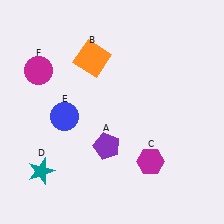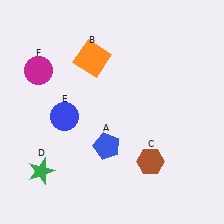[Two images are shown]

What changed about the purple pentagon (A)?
In Image 1, A is purple. In Image 2, it changed to blue.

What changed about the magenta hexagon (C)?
In Image 1, C is magenta. In Image 2, it changed to brown.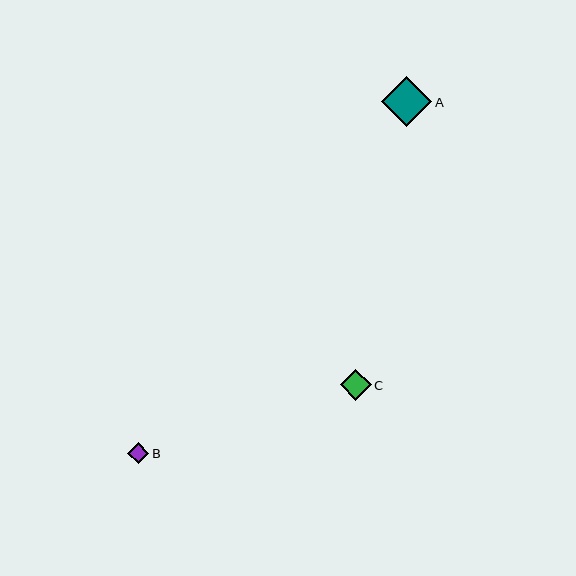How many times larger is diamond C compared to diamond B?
Diamond C is approximately 1.5 times the size of diamond B.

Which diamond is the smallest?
Diamond B is the smallest with a size of approximately 21 pixels.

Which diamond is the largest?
Diamond A is the largest with a size of approximately 51 pixels.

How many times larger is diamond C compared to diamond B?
Diamond C is approximately 1.5 times the size of diamond B.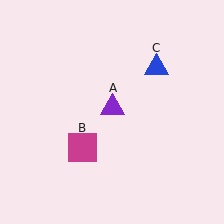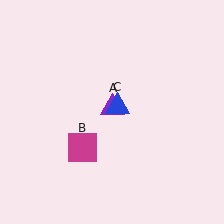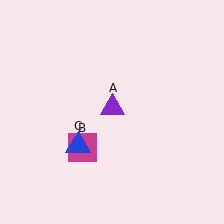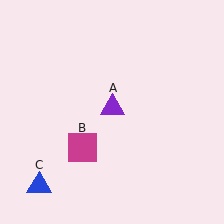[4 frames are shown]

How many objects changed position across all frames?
1 object changed position: blue triangle (object C).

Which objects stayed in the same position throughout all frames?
Purple triangle (object A) and magenta square (object B) remained stationary.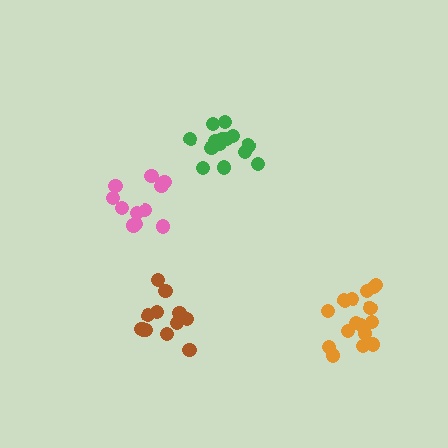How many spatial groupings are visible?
There are 4 spatial groupings.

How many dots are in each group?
Group 1: 16 dots, Group 2: 14 dots, Group 3: 11 dots, Group 4: 11 dots (52 total).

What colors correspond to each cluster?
The clusters are colored: orange, green, pink, brown.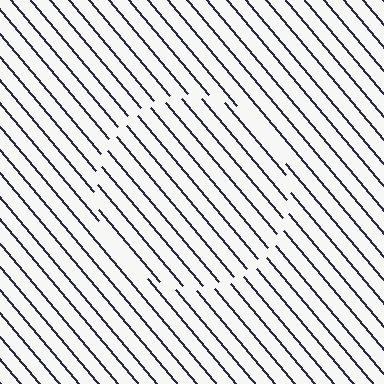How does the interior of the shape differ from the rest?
The interior of the shape contains the same grating, shifted by half a period — the contour is defined by the phase discontinuity where line-ends from the inner and outer gratings abut.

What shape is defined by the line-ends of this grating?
An illusory circle. The interior of the shape contains the same grating, shifted by half a period — the contour is defined by the phase discontinuity where line-ends from the inner and outer gratings abut.